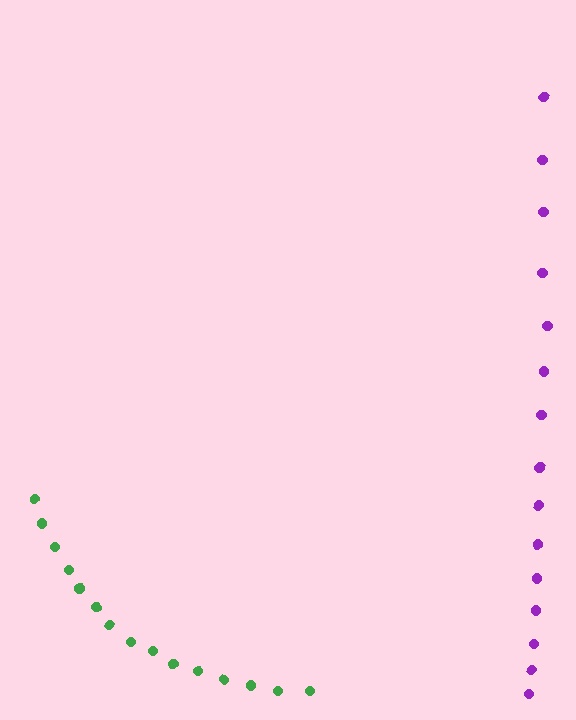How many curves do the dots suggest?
There are 2 distinct paths.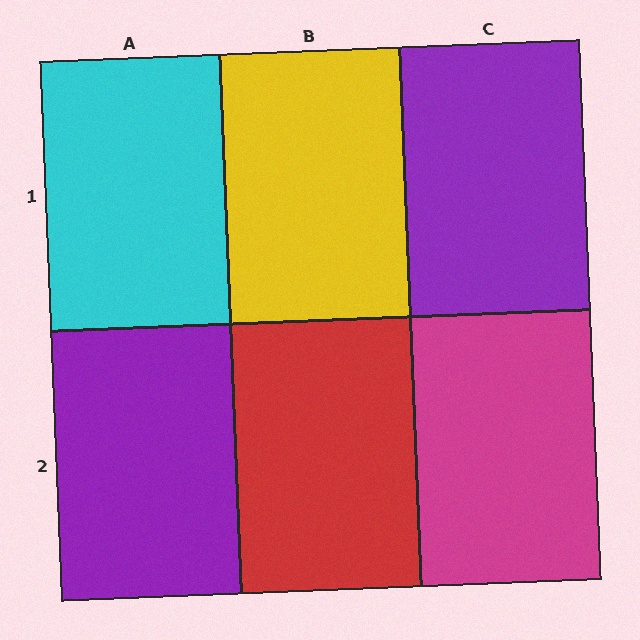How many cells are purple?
2 cells are purple.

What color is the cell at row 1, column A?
Cyan.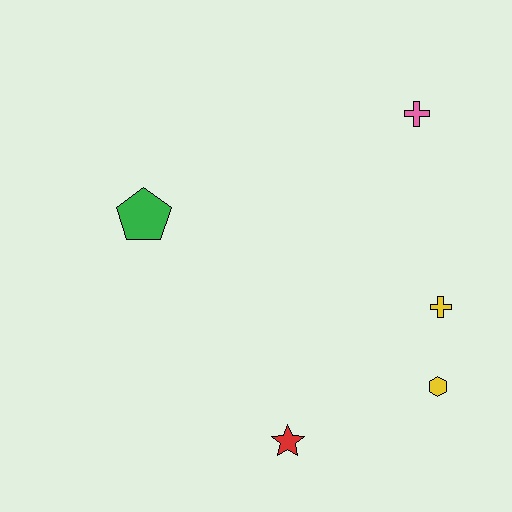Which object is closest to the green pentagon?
The red star is closest to the green pentagon.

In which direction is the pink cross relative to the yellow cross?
The pink cross is above the yellow cross.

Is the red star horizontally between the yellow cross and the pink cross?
No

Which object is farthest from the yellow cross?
The green pentagon is farthest from the yellow cross.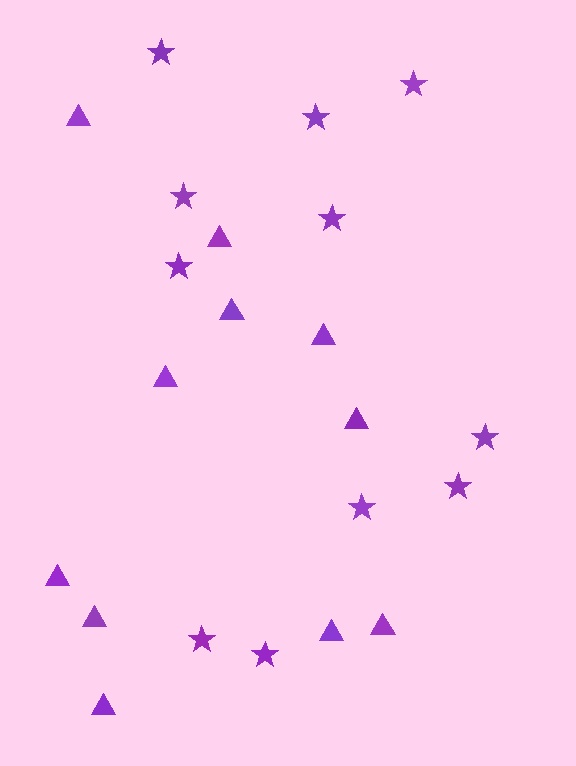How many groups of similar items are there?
There are 2 groups: one group of triangles (11) and one group of stars (11).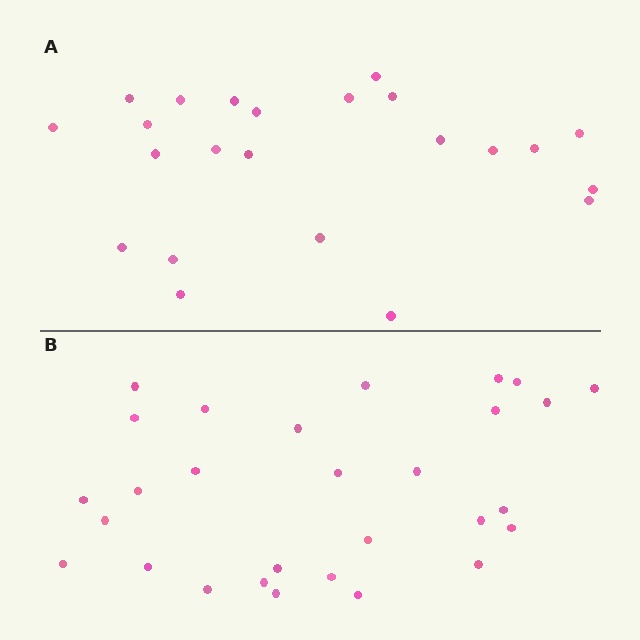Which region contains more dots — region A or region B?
Region B (the bottom region) has more dots.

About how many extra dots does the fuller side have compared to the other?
Region B has about 6 more dots than region A.